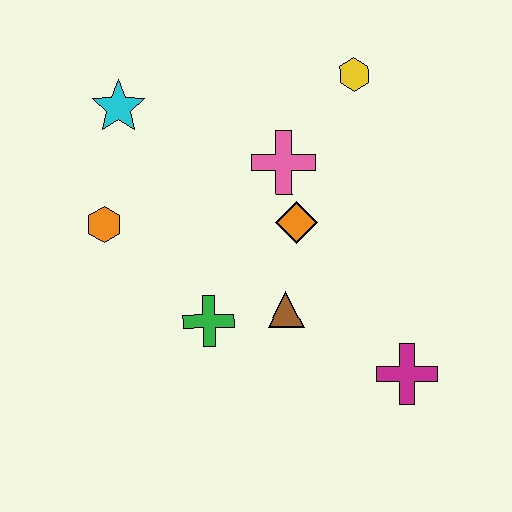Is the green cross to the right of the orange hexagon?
Yes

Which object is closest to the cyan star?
The orange hexagon is closest to the cyan star.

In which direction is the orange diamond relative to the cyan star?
The orange diamond is to the right of the cyan star.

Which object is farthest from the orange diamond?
The cyan star is farthest from the orange diamond.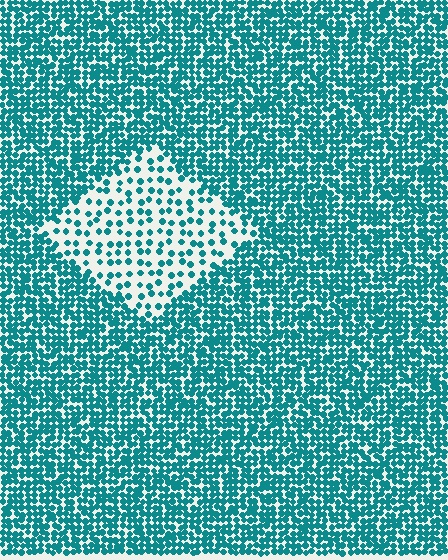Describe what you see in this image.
The image contains small teal elements arranged at two different densities. A diamond-shaped region is visible where the elements are less densely packed than the surrounding area.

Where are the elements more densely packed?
The elements are more densely packed outside the diamond boundary.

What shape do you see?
I see a diamond.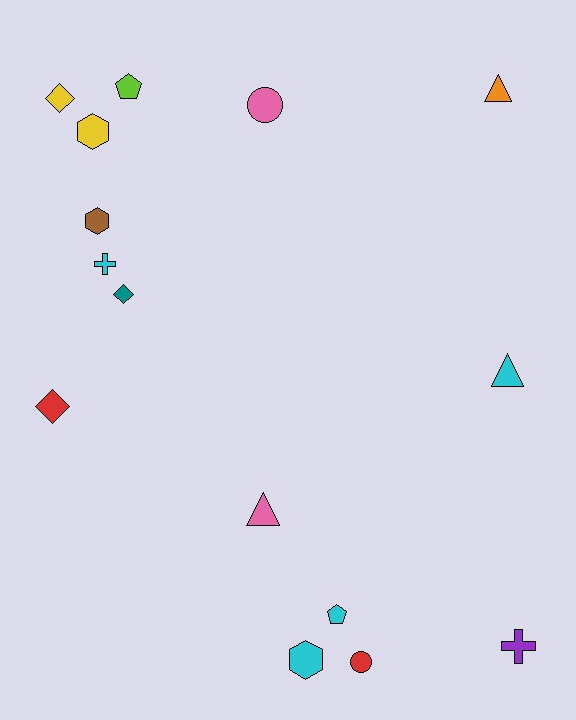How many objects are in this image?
There are 15 objects.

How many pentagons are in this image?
There are 2 pentagons.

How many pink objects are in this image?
There are 2 pink objects.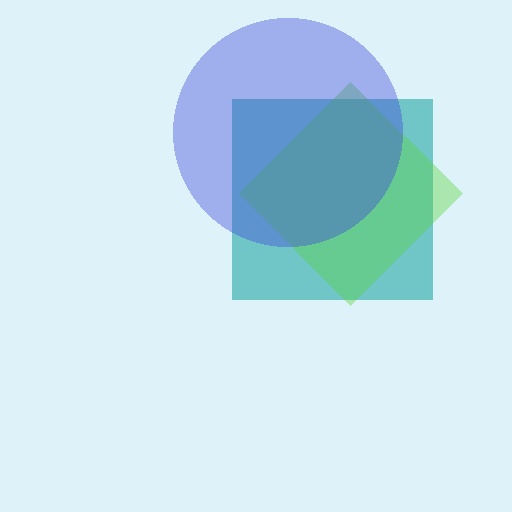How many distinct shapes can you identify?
There are 3 distinct shapes: a teal square, a lime diamond, a blue circle.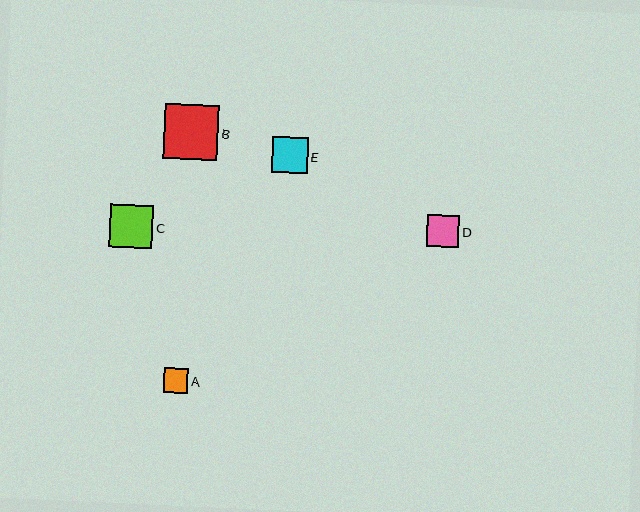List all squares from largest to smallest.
From largest to smallest: B, C, E, D, A.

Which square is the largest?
Square B is the largest with a size of approximately 54 pixels.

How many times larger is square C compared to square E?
Square C is approximately 1.2 times the size of square E.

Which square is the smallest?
Square A is the smallest with a size of approximately 25 pixels.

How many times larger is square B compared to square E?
Square B is approximately 1.5 times the size of square E.